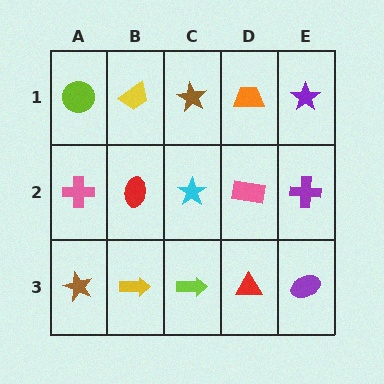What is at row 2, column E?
A purple cross.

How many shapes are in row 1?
5 shapes.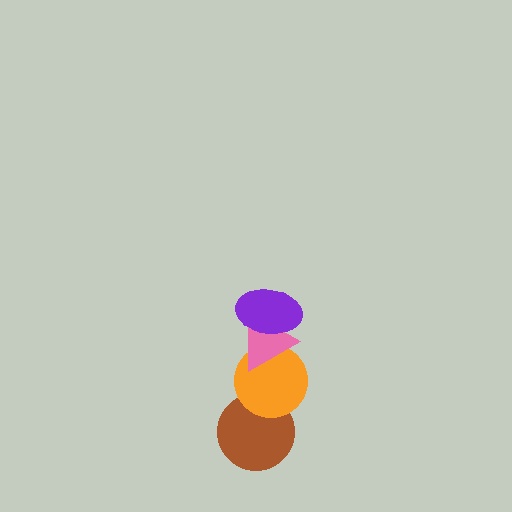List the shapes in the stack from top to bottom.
From top to bottom: the purple ellipse, the pink triangle, the orange circle, the brown circle.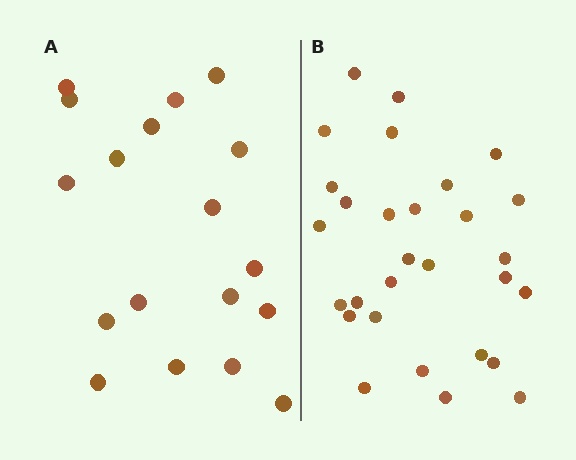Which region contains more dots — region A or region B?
Region B (the right region) has more dots.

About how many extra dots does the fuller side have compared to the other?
Region B has roughly 12 or so more dots than region A.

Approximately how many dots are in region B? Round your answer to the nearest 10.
About 30 dots. (The exact count is 29, which rounds to 30.)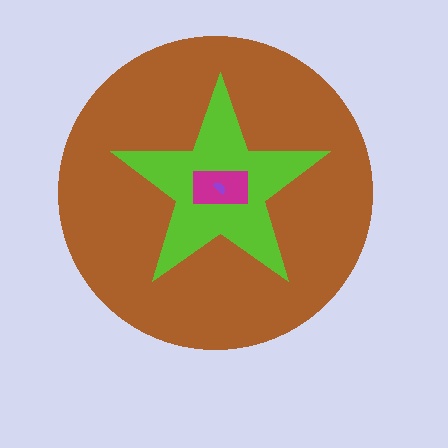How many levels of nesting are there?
4.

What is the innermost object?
The purple semicircle.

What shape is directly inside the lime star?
The magenta rectangle.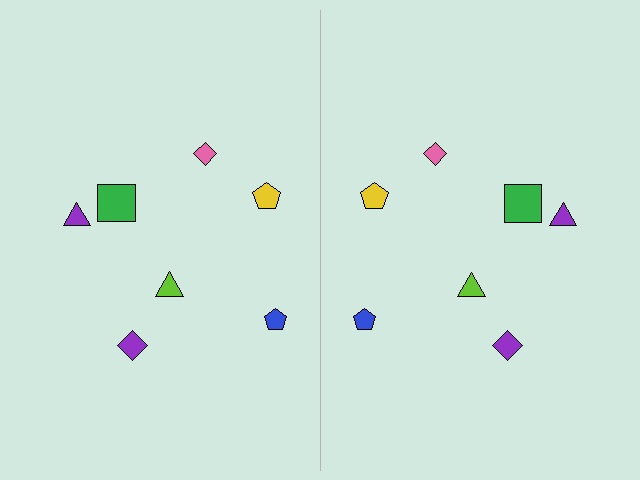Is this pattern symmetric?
Yes, this pattern has bilateral (reflection) symmetry.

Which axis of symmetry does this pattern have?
The pattern has a vertical axis of symmetry running through the center of the image.